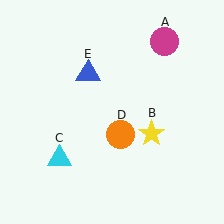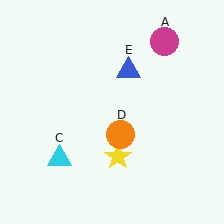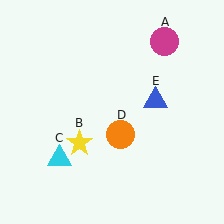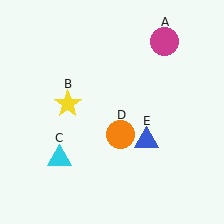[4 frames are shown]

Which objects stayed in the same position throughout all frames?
Magenta circle (object A) and cyan triangle (object C) and orange circle (object D) remained stationary.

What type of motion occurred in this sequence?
The yellow star (object B), blue triangle (object E) rotated clockwise around the center of the scene.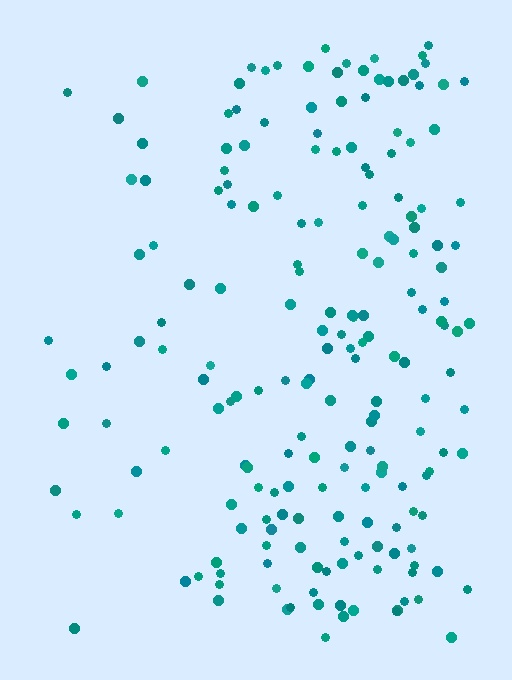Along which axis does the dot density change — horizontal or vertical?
Horizontal.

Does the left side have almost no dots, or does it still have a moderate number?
Still a moderate number, just noticeably fewer than the right.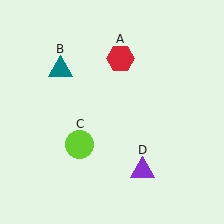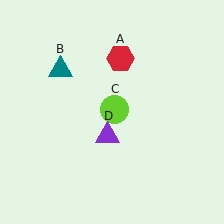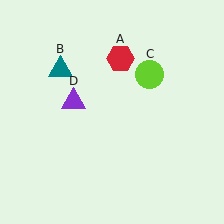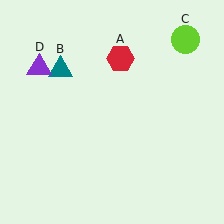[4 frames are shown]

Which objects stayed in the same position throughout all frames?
Red hexagon (object A) and teal triangle (object B) remained stationary.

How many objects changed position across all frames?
2 objects changed position: lime circle (object C), purple triangle (object D).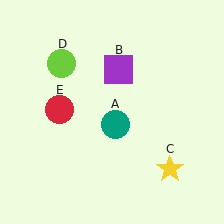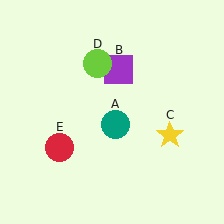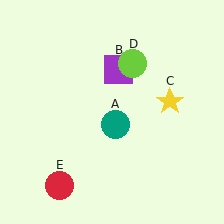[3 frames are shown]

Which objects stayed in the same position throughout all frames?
Teal circle (object A) and purple square (object B) remained stationary.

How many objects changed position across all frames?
3 objects changed position: yellow star (object C), lime circle (object D), red circle (object E).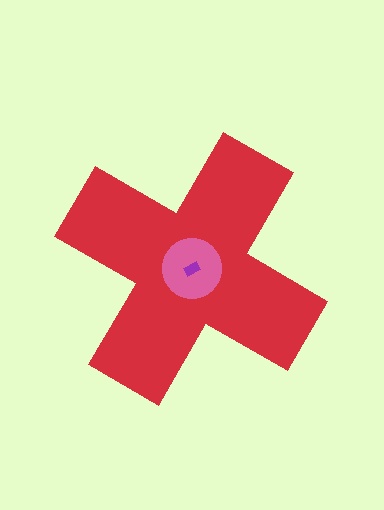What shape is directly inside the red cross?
The pink circle.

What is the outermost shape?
The red cross.